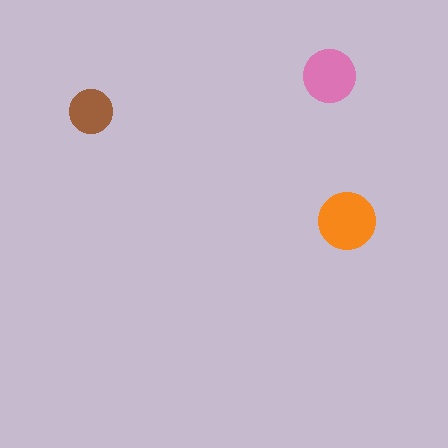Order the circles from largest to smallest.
the orange one, the pink one, the brown one.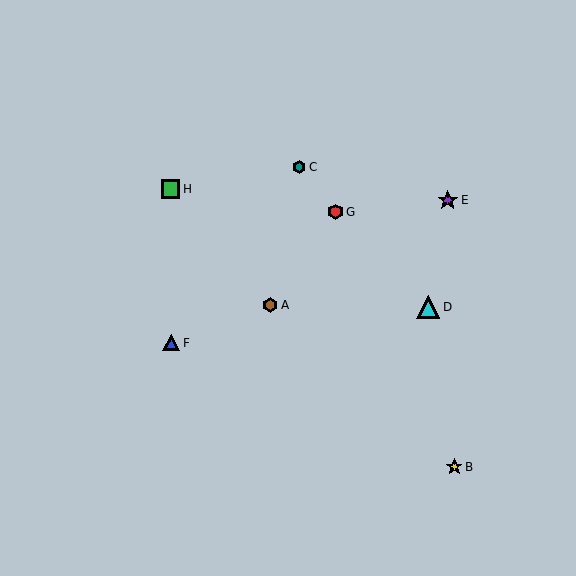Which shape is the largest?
The cyan triangle (labeled D) is the largest.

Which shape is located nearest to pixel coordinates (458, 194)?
The purple star (labeled E) at (448, 200) is nearest to that location.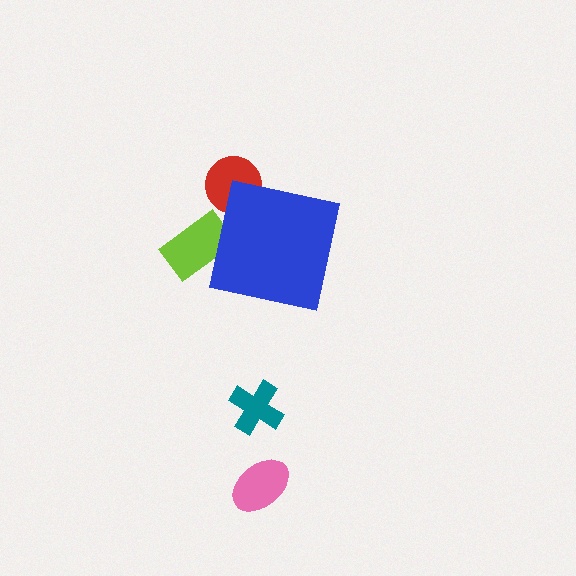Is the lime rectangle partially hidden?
Yes, the lime rectangle is partially hidden behind the blue square.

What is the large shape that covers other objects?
A blue square.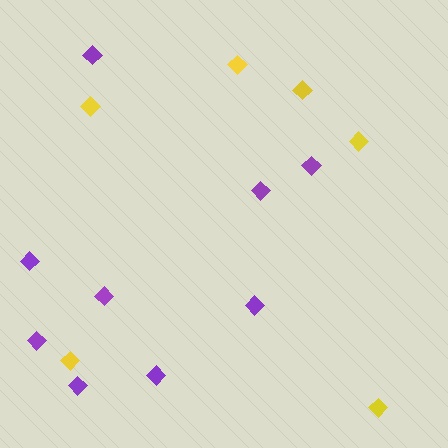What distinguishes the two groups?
There are 2 groups: one group of purple diamonds (9) and one group of yellow diamonds (6).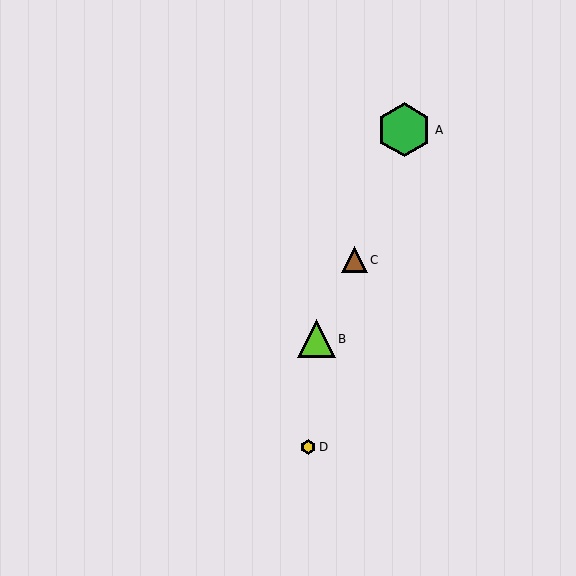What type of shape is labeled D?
Shape D is a yellow hexagon.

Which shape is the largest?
The green hexagon (labeled A) is the largest.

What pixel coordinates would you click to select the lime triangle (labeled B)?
Click at (317, 339) to select the lime triangle B.